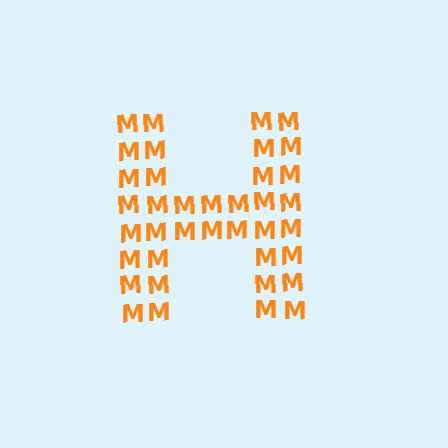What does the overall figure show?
The overall figure shows the letter H.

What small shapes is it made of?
It is made of small letter M's.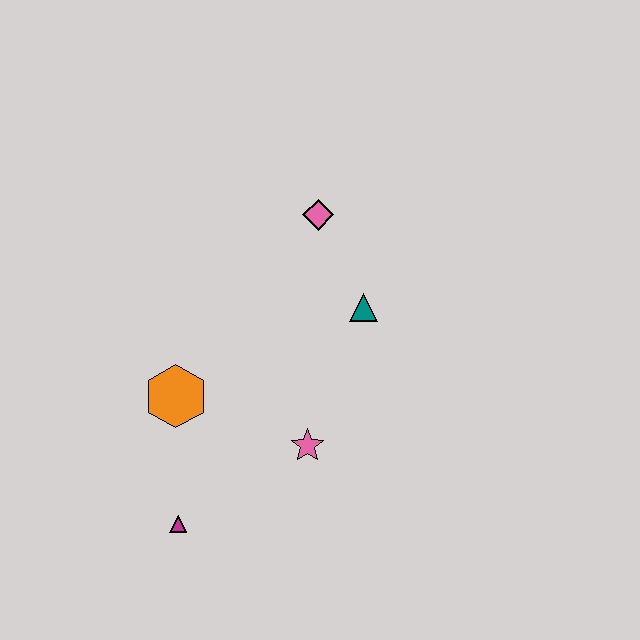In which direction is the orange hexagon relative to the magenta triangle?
The orange hexagon is above the magenta triangle.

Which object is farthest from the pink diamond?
The magenta triangle is farthest from the pink diamond.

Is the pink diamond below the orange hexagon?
No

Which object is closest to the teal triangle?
The pink diamond is closest to the teal triangle.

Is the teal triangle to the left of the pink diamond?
No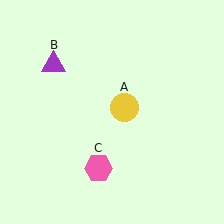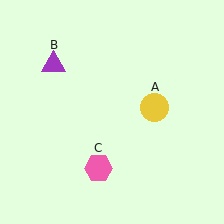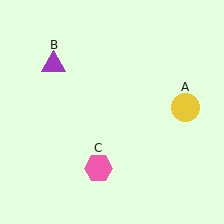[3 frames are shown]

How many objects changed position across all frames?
1 object changed position: yellow circle (object A).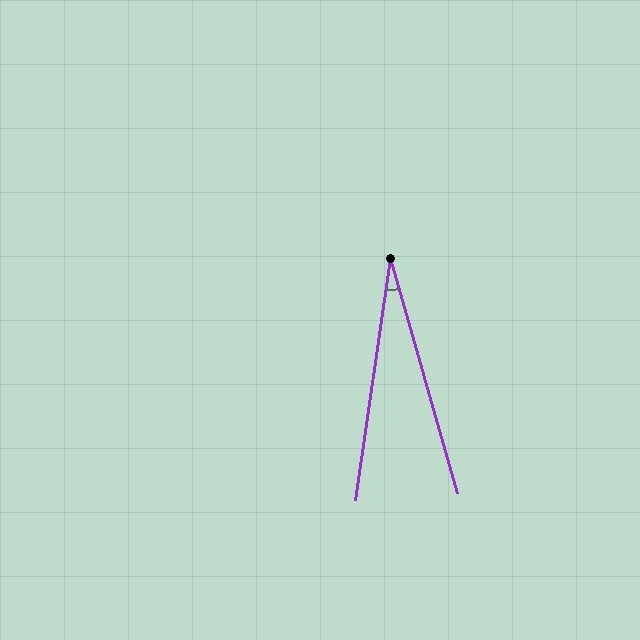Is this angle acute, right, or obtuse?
It is acute.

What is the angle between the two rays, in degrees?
Approximately 24 degrees.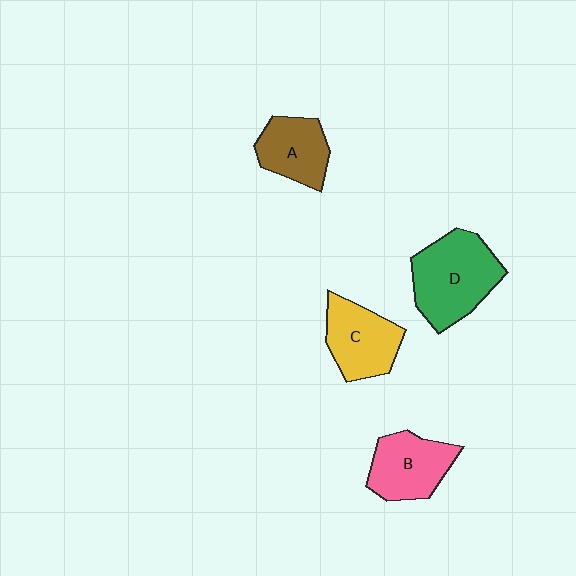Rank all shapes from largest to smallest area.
From largest to smallest: D (green), C (yellow), B (pink), A (brown).